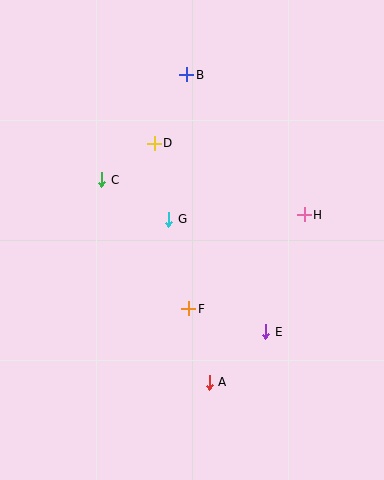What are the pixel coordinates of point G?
Point G is at (169, 219).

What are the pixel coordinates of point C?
Point C is at (102, 180).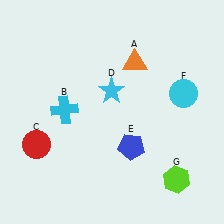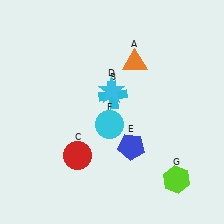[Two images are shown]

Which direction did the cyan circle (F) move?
The cyan circle (F) moved left.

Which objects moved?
The objects that moved are: the cyan cross (B), the red circle (C), the cyan circle (F).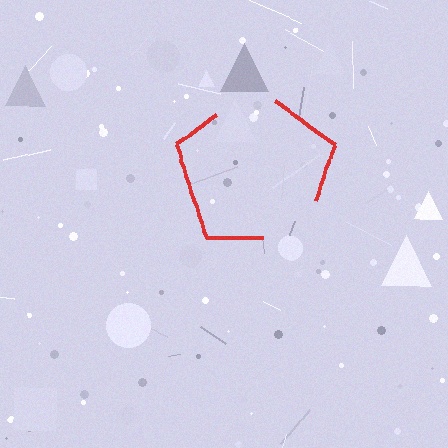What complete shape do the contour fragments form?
The contour fragments form a pentagon.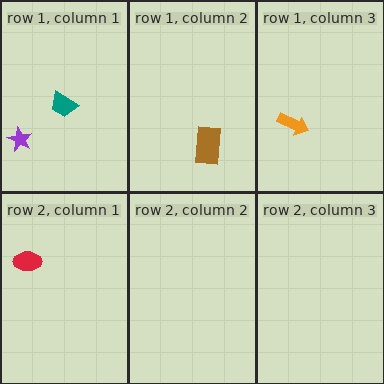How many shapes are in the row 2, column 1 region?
1.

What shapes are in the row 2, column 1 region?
The red ellipse.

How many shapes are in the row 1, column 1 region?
2.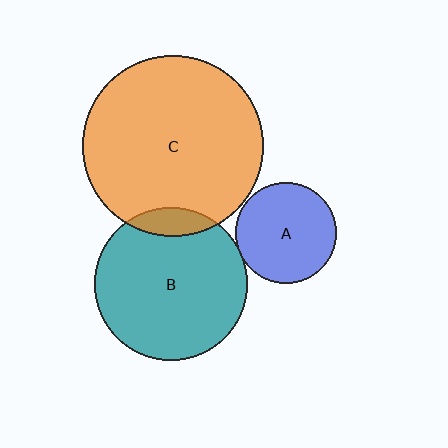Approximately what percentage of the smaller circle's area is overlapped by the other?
Approximately 5%.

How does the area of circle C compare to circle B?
Approximately 1.4 times.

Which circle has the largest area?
Circle C (orange).